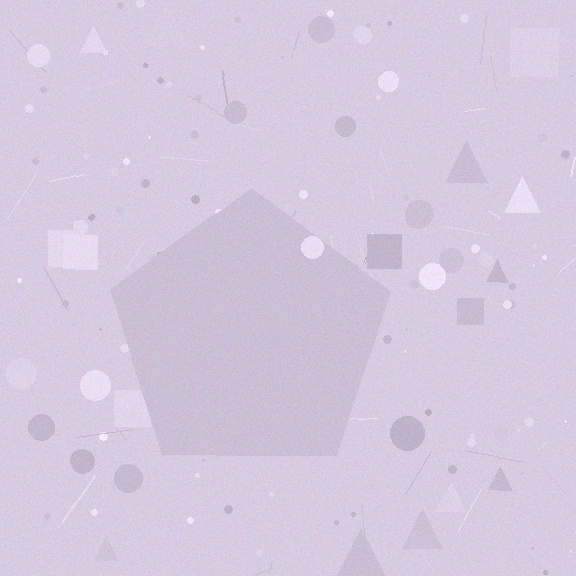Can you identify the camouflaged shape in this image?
The camouflaged shape is a pentagon.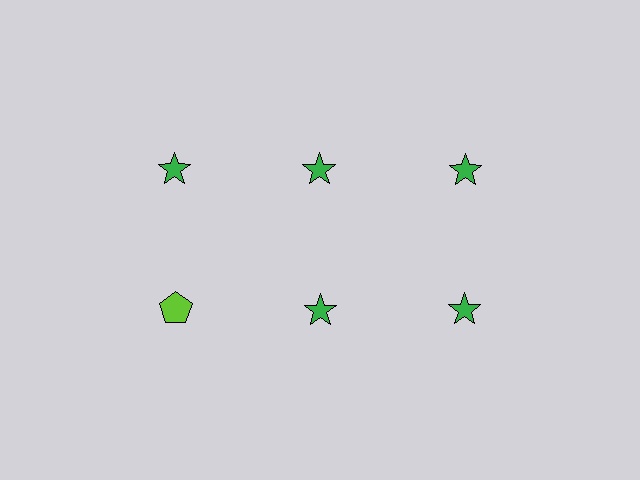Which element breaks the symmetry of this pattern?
The lime pentagon in the second row, leftmost column breaks the symmetry. All other shapes are green stars.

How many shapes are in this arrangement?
There are 6 shapes arranged in a grid pattern.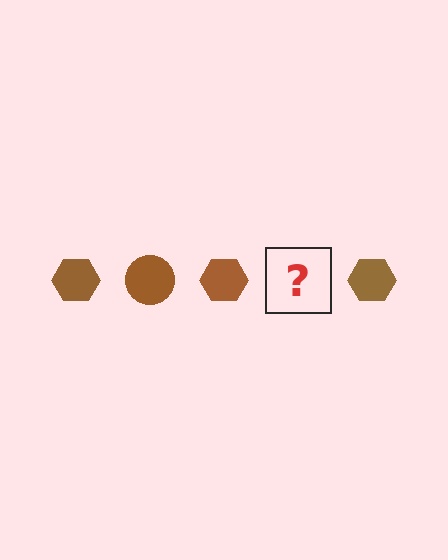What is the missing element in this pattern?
The missing element is a brown circle.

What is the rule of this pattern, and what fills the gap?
The rule is that the pattern cycles through hexagon, circle shapes in brown. The gap should be filled with a brown circle.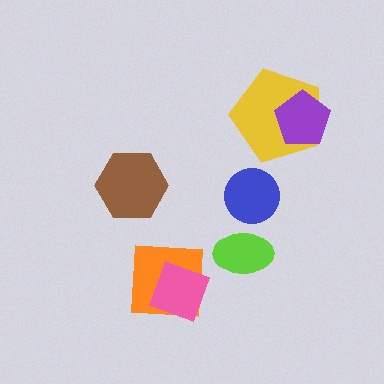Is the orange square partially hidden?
Yes, it is partially covered by another shape.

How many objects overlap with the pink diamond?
1 object overlaps with the pink diamond.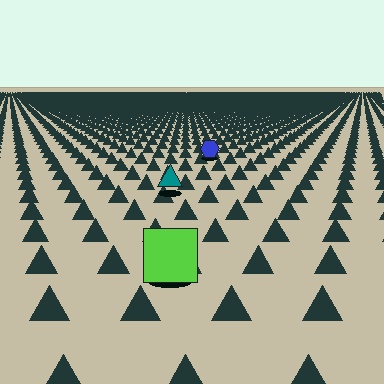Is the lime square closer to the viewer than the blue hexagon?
Yes. The lime square is closer — you can tell from the texture gradient: the ground texture is coarser near it.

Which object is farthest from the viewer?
The blue hexagon is farthest from the viewer. It appears smaller and the ground texture around it is denser.